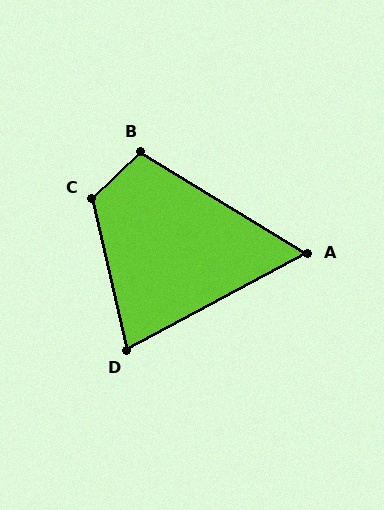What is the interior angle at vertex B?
Approximately 105 degrees (obtuse).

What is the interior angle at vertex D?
Approximately 75 degrees (acute).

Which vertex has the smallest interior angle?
A, at approximately 59 degrees.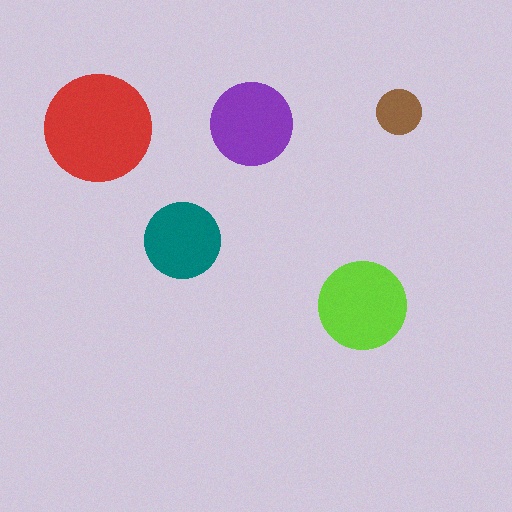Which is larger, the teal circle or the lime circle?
The lime one.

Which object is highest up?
The brown circle is topmost.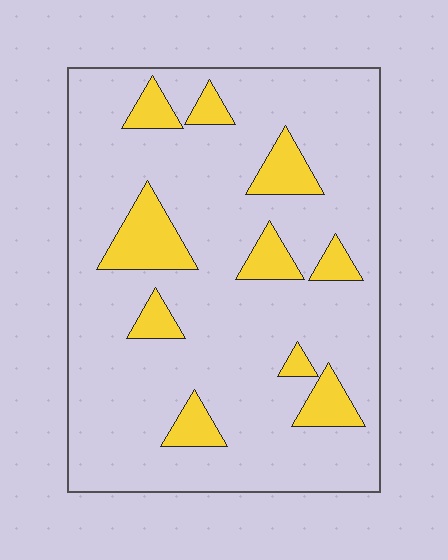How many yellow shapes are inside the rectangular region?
10.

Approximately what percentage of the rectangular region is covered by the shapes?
Approximately 15%.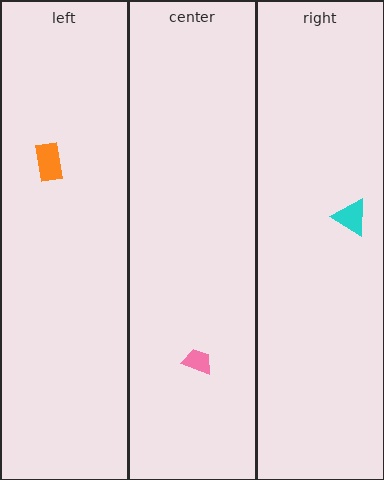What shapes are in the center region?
The pink trapezoid.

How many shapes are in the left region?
1.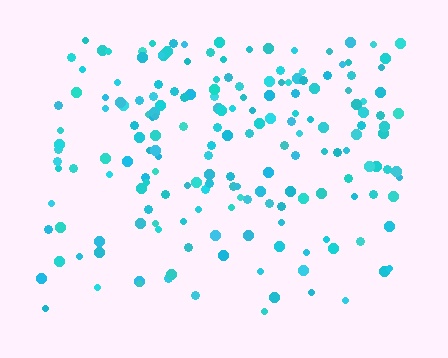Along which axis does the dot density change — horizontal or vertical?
Vertical.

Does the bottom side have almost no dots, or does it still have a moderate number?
Still a moderate number, just noticeably fewer than the top.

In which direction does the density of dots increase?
From bottom to top, with the top side densest.